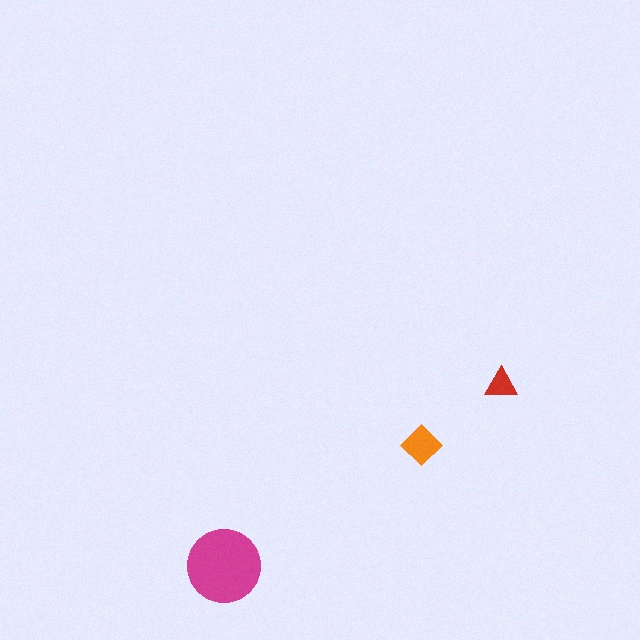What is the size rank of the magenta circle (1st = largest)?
1st.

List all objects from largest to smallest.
The magenta circle, the orange diamond, the red triangle.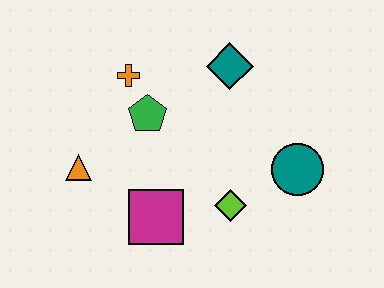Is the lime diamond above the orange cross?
No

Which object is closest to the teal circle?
The lime diamond is closest to the teal circle.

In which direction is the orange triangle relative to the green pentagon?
The orange triangle is to the left of the green pentagon.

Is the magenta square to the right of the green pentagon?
Yes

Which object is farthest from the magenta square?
The teal diamond is farthest from the magenta square.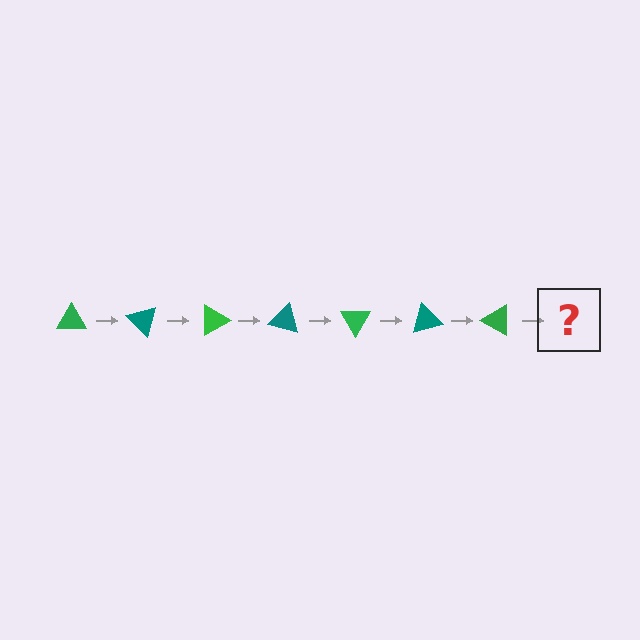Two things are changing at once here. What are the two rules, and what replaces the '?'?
The two rules are that it rotates 45 degrees each step and the color cycles through green and teal. The '?' should be a teal triangle, rotated 315 degrees from the start.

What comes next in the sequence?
The next element should be a teal triangle, rotated 315 degrees from the start.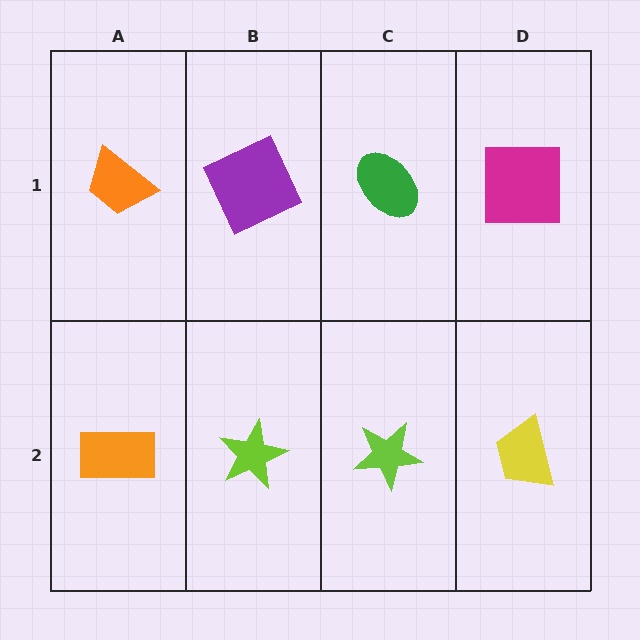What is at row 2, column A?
An orange rectangle.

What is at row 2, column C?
A lime star.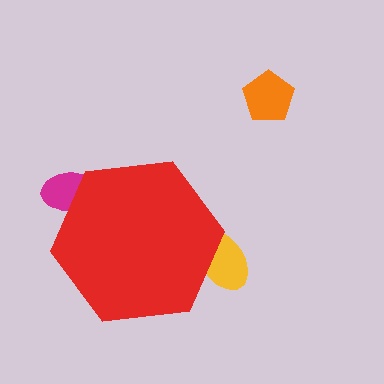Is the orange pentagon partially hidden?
No, the orange pentagon is fully visible.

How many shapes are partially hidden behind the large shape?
2 shapes are partially hidden.